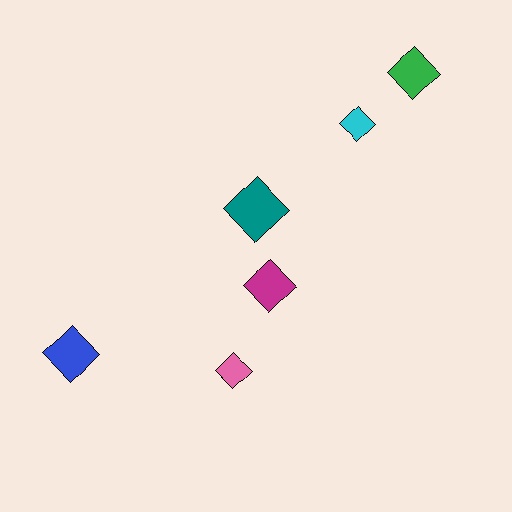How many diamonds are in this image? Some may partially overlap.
There are 6 diamonds.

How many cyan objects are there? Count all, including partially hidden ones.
There is 1 cyan object.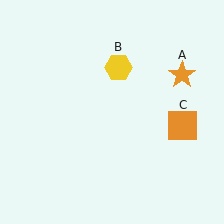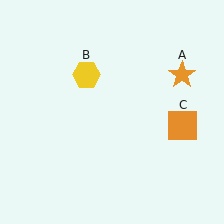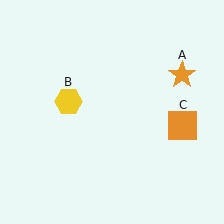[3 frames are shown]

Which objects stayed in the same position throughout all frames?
Orange star (object A) and orange square (object C) remained stationary.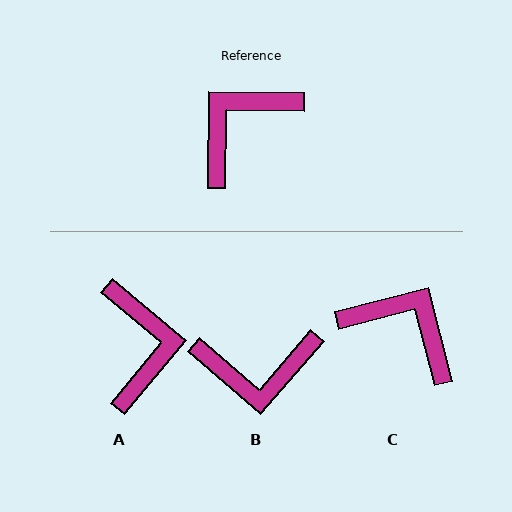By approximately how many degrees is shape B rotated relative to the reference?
Approximately 140 degrees counter-clockwise.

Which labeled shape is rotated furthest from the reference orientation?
B, about 140 degrees away.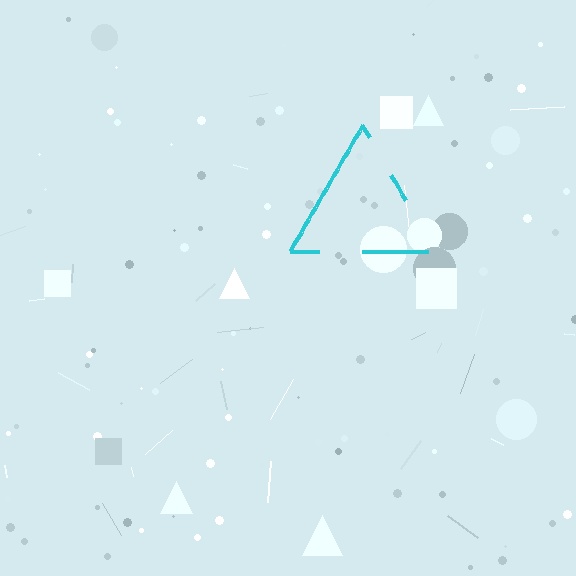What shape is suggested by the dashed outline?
The dashed outline suggests a triangle.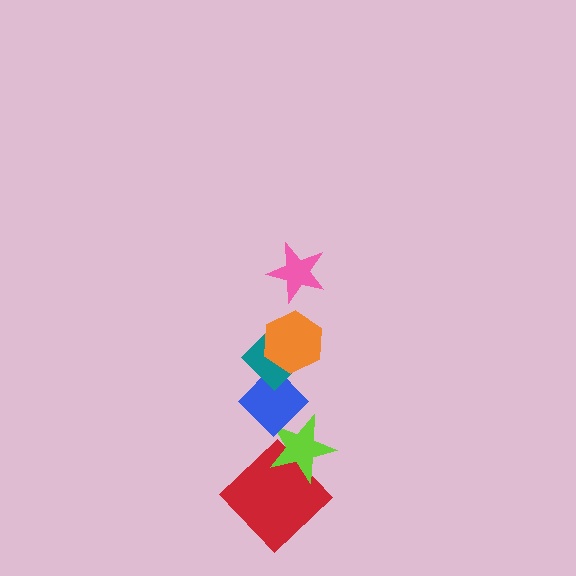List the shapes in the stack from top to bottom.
From top to bottom: the pink star, the orange hexagon, the teal diamond, the blue diamond, the lime star, the red diamond.